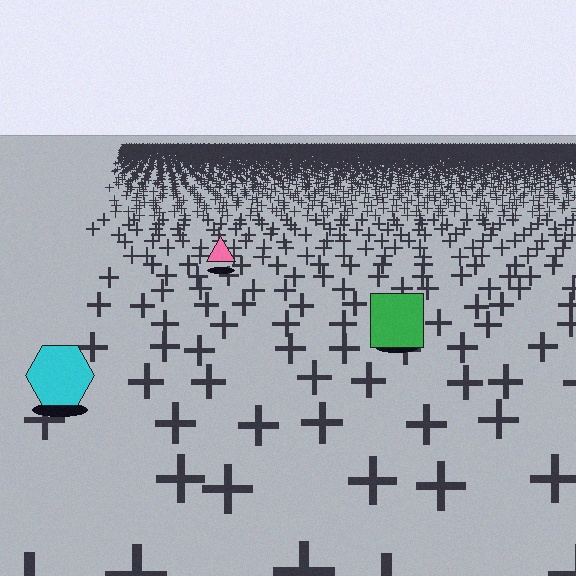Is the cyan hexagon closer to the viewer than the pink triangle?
Yes. The cyan hexagon is closer — you can tell from the texture gradient: the ground texture is coarser near it.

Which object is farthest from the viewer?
The pink triangle is farthest from the viewer. It appears smaller and the ground texture around it is denser.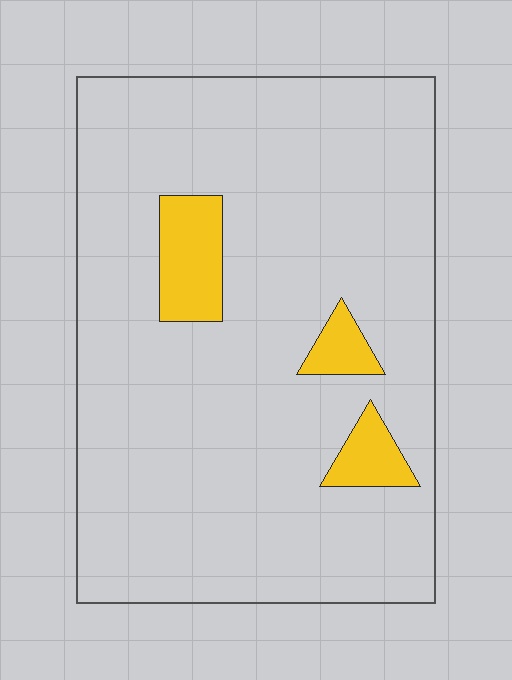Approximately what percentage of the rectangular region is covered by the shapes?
Approximately 10%.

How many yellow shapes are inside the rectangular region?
3.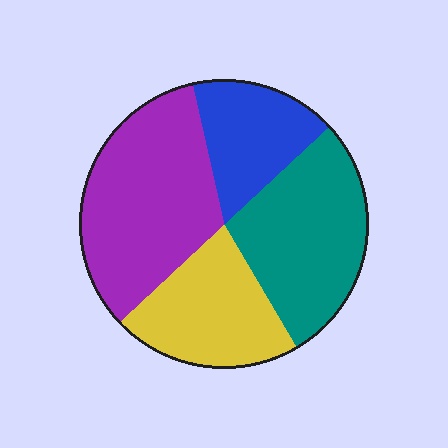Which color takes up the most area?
Purple, at roughly 35%.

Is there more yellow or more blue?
Yellow.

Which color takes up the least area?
Blue, at roughly 15%.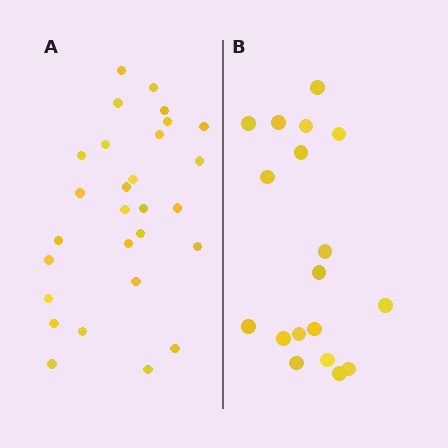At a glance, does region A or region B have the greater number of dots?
Region A (the left region) has more dots.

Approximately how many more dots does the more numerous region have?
Region A has roughly 10 or so more dots than region B.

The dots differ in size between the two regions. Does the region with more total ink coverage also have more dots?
No. Region B has more total ink coverage because its dots are larger, but region A actually contains more individual dots. Total area can be misleading — the number of items is what matters here.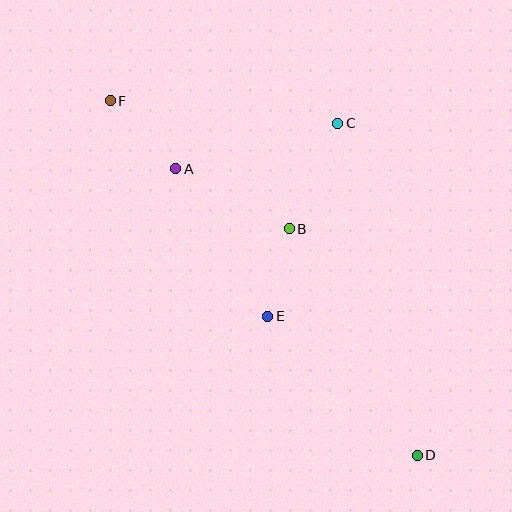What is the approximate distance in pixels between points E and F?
The distance between E and F is approximately 267 pixels.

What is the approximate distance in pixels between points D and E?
The distance between D and E is approximately 204 pixels.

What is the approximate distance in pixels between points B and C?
The distance between B and C is approximately 116 pixels.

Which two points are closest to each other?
Points B and E are closest to each other.